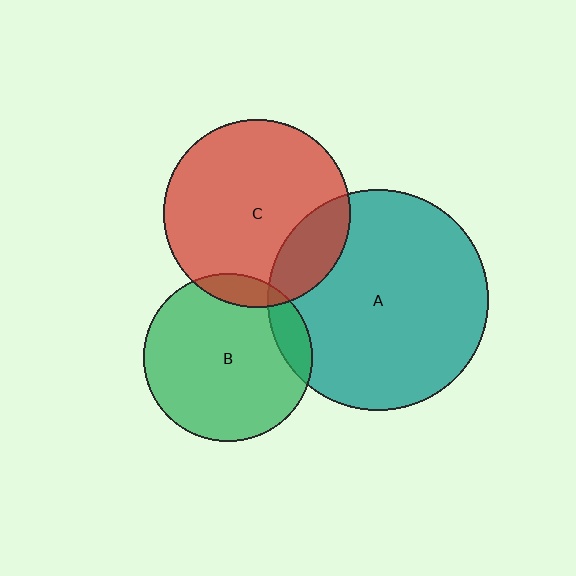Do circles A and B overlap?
Yes.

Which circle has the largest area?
Circle A (teal).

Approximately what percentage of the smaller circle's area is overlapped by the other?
Approximately 10%.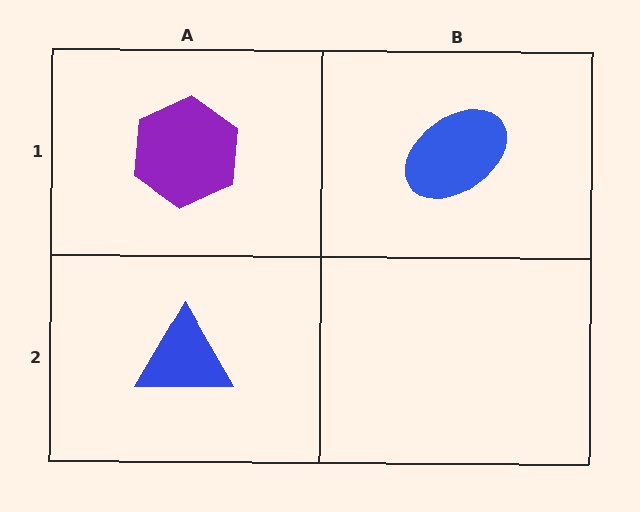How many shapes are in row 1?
2 shapes.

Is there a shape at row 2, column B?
No, that cell is empty.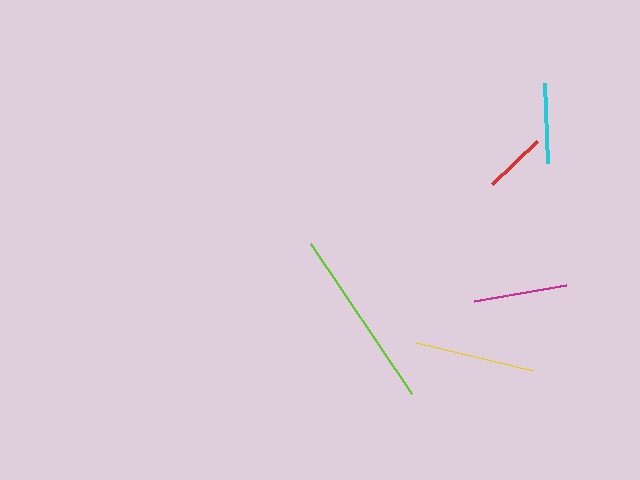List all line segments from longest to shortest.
From longest to shortest: lime, yellow, magenta, cyan, red.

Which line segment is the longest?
The lime line is the longest at approximately 181 pixels.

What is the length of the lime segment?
The lime segment is approximately 181 pixels long.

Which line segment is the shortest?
The red line is the shortest at approximately 62 pixels.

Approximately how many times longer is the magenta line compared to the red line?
The magenta line is approximately 1.5 times the length of the red line.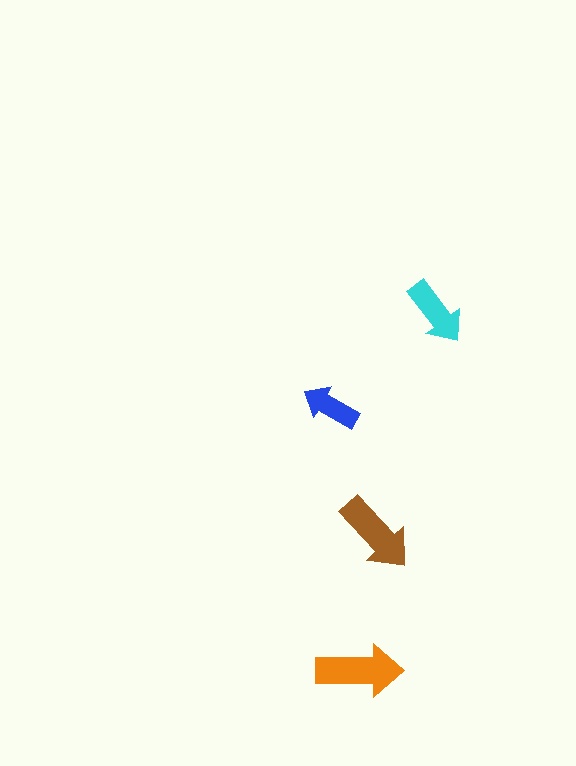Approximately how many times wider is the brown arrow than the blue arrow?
About 1.5 times wider.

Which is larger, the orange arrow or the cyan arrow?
The orange one.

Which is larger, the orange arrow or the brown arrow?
The orange one.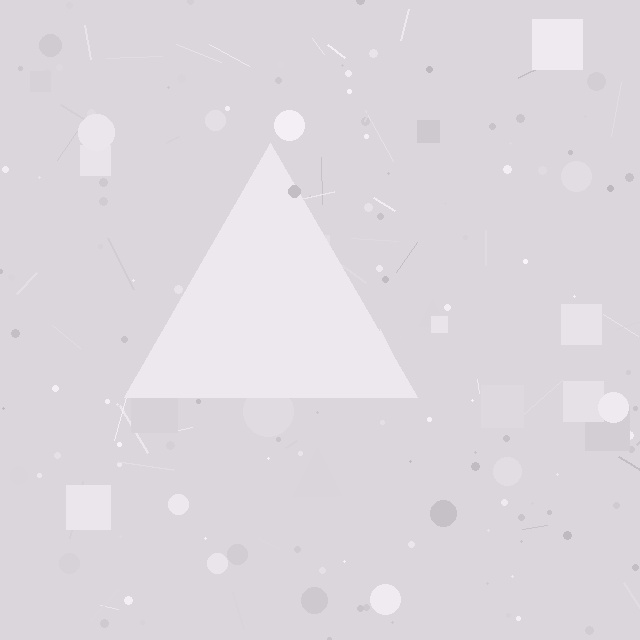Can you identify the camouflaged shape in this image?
The camouflaged shape is a triangle.